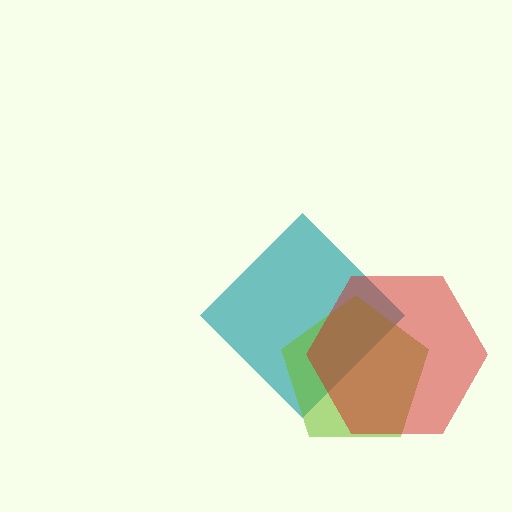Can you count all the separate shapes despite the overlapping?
Yes, there are 3 separate shapes.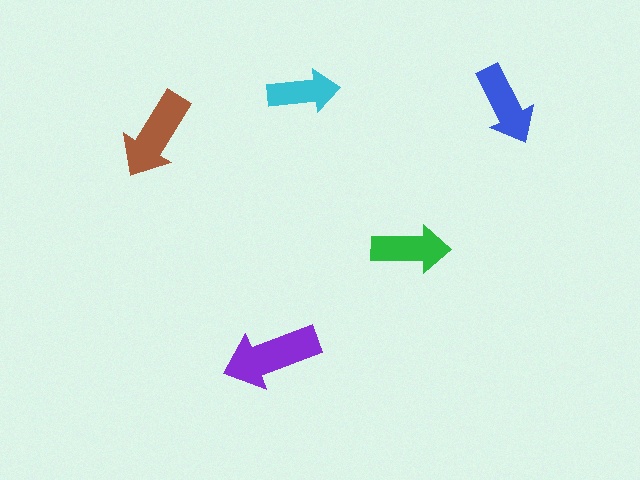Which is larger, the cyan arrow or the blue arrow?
The blue one.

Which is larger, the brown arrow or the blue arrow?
The brown one.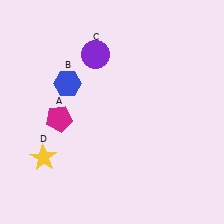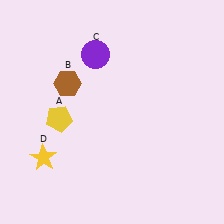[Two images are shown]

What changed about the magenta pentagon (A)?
In Image 1, A is magenta. In Image 2, it changed to yellow.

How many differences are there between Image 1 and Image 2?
There are 2 differences between the two images.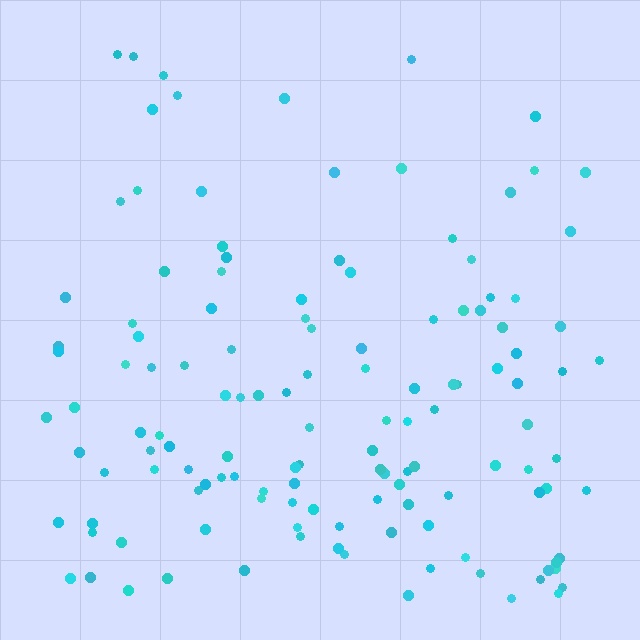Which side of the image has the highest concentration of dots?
The bottom.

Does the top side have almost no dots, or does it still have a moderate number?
Still a moderate number, just noticeably fewer than the bottom.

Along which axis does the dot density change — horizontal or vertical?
Vertical.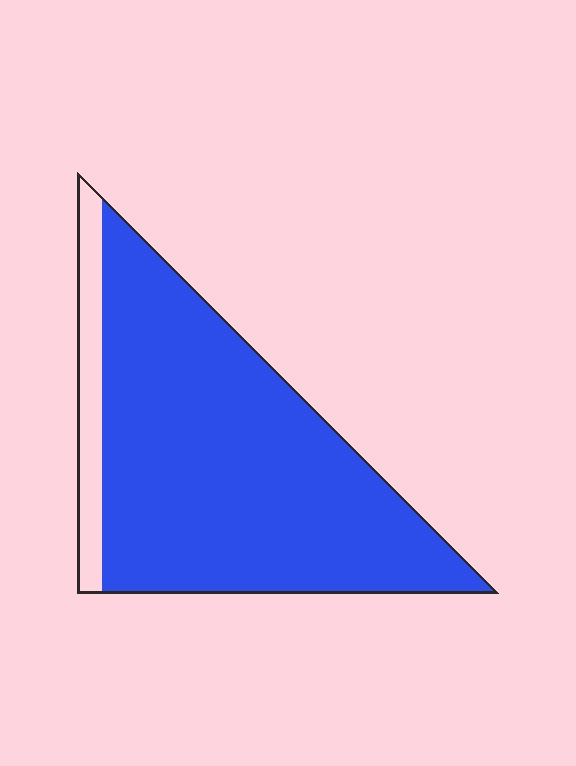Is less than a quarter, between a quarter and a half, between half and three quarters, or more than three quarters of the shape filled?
More than three quarters.